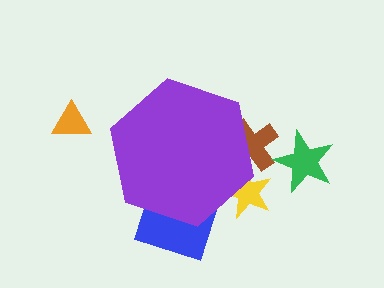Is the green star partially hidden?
No, the green star is fully visible.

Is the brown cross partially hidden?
Yes, the brown cross is partially hidden behind the purple hexagon.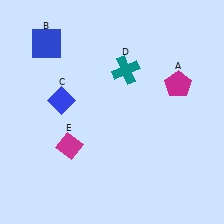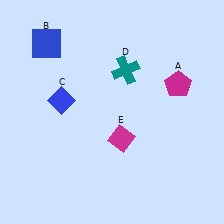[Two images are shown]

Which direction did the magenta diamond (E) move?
The magenta diamond (E) moved right.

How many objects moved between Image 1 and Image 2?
1 object moved between the two images.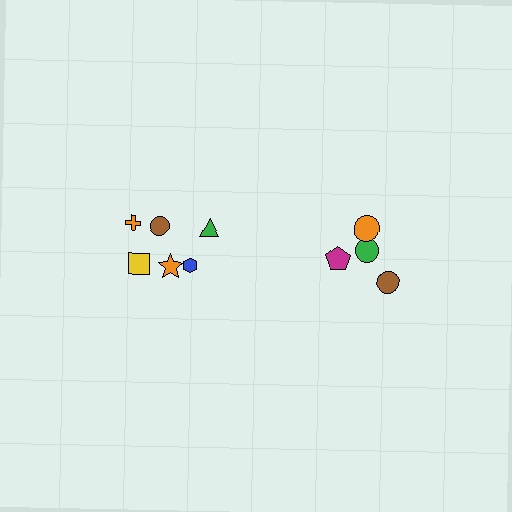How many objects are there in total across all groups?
There are 10 objects.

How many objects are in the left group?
There are 6 objects.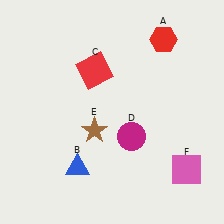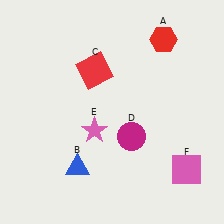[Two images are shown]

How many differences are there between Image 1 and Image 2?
There is 1 difference between the two images.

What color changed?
The star (E) changed from brown in Image 1 to pink in Image 2.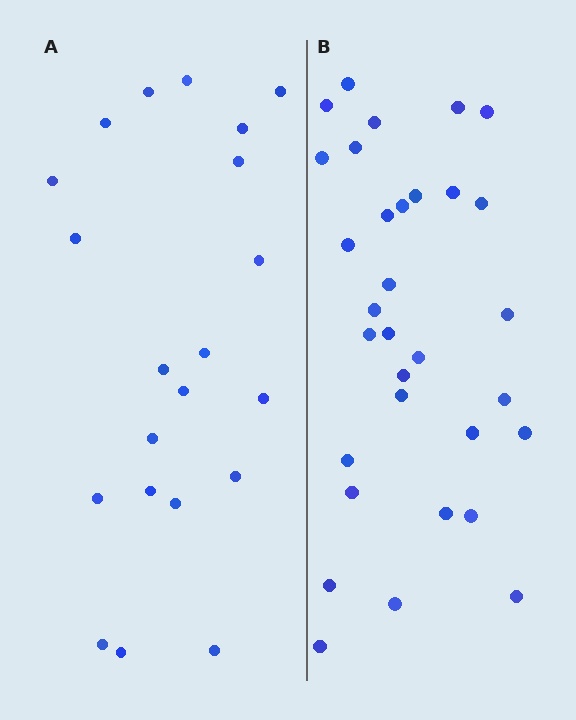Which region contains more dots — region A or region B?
Region B (the right region) has more dots.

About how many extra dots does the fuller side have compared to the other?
Region B has roughly 12 or so more dots than region A.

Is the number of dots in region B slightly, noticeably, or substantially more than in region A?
Region B has substantially more. The ratio is roughly 1.5 to 1.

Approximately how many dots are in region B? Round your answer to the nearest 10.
About 30 dots. (The exact count is 32, which rounds to 30.)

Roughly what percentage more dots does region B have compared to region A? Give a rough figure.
About 50% more.